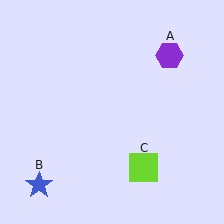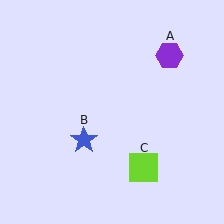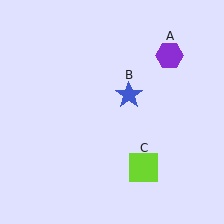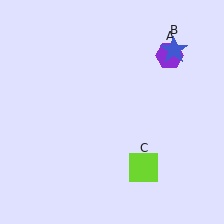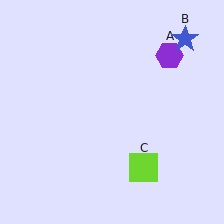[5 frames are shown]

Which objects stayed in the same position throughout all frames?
Purple hexagon (object A) and lime square (object C) remained stationary.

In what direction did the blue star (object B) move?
The blue star (object B) moved up and to the right.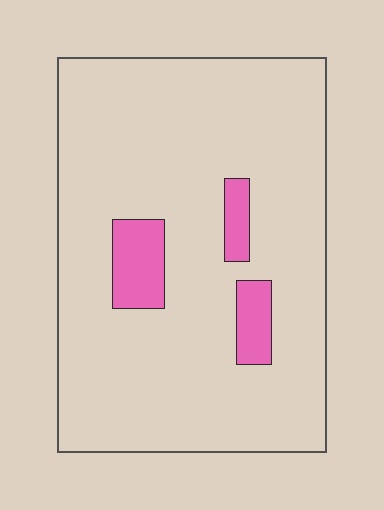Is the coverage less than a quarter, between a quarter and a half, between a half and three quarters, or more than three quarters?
Less than a quarter.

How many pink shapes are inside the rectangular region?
3.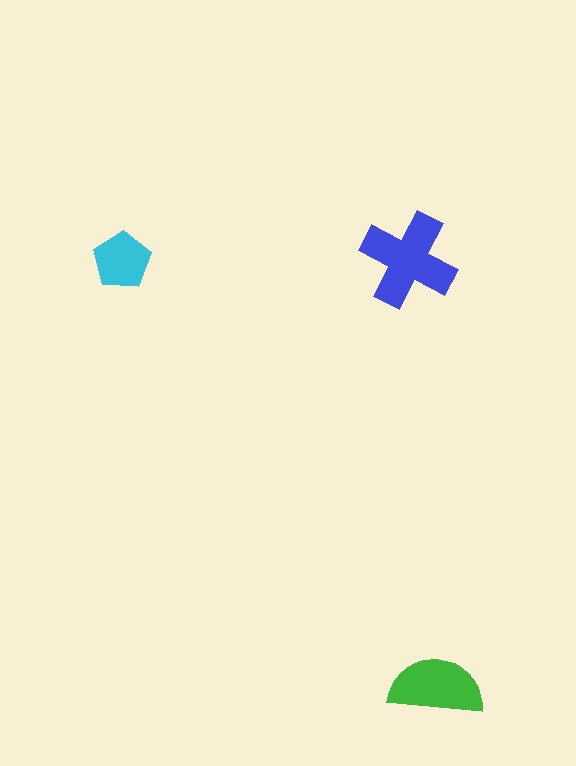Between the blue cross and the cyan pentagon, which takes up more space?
The blue cross.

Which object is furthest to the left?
The cyan pentagon is leftmost.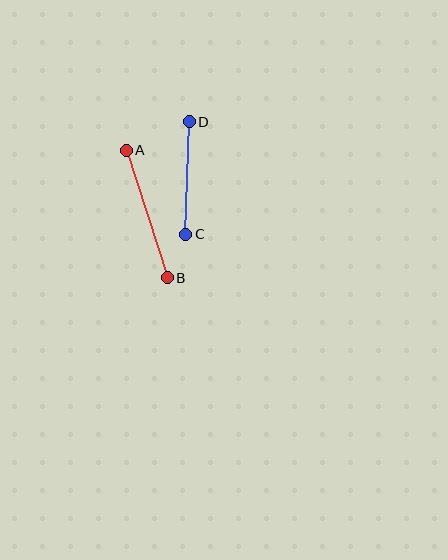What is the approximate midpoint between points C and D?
The midpoint is at approximately (188, 178) pixels.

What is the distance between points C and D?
The distance is approximately 113 pixels.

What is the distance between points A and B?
The distance is approximately 134 pixels.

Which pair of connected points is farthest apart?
Points A and B are farthest apart.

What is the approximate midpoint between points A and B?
The midpoint is at approximately (147, 214) pixels.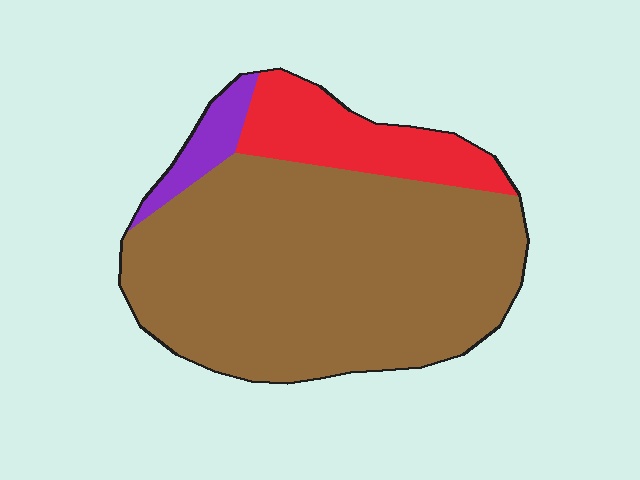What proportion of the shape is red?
Red covers around 15% of the shape.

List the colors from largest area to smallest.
From largest to smallest: brown, red, purple.